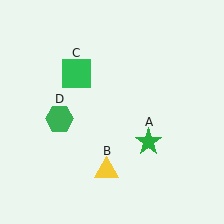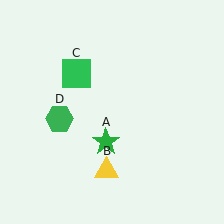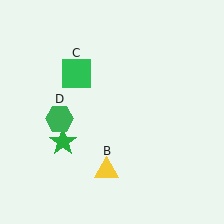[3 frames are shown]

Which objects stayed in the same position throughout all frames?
Yellow triangle (object B) and green square (object C) and green hexagon (object D) remained stationary.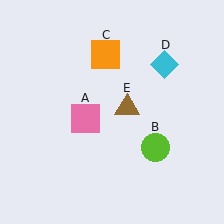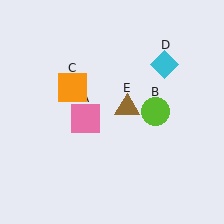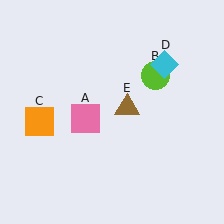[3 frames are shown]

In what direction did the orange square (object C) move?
The orange square (object C) moved down and to the left.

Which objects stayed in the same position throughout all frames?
Pink square (object A) and cyan diamond (object D) and brown triangle (object E) remained stationary.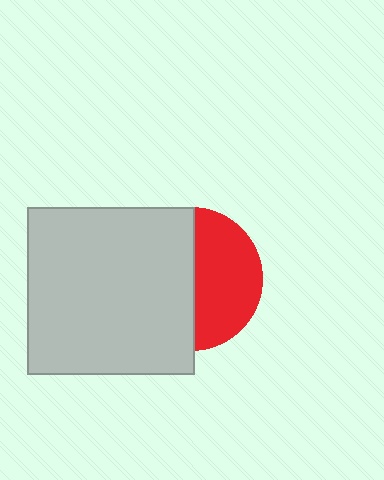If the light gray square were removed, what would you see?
You would see the complete red circle.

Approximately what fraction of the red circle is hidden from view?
Roughly 54% of the red circle is hidden behind the light gray square.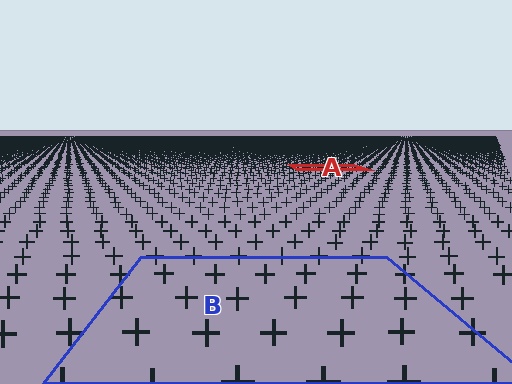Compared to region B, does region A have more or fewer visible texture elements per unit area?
Region A has more texture elements per unit area — they are packed more densely because it is farther away.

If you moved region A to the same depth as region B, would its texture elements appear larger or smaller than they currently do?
They would appear larger. At a closer depth, the same texture elements are projected at a bigger on-screen size.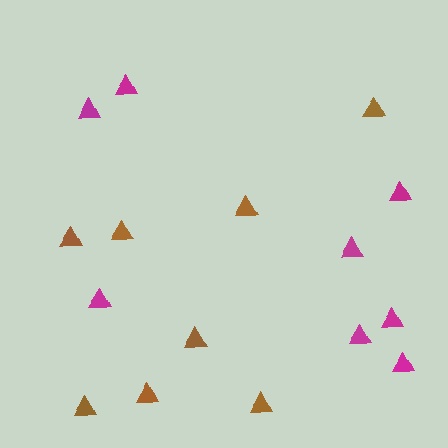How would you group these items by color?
There are 2 groups: one group of brown triangles (8) and one group of magenta triangles (8).